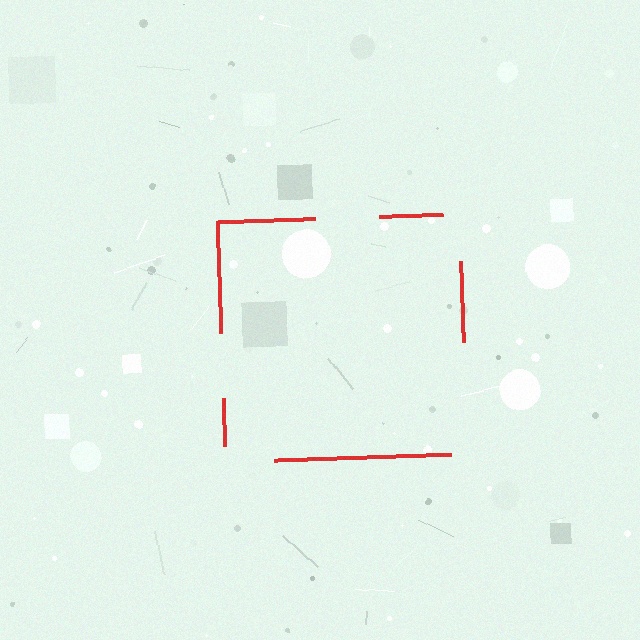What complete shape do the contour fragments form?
The contour fragments form a square.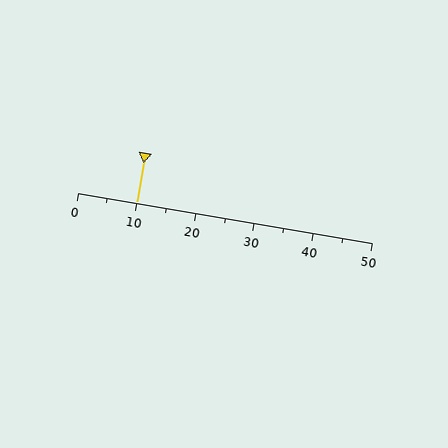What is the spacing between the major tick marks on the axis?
The major ticks are spaced 10 apart.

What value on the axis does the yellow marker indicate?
The marker indicates approximately 10.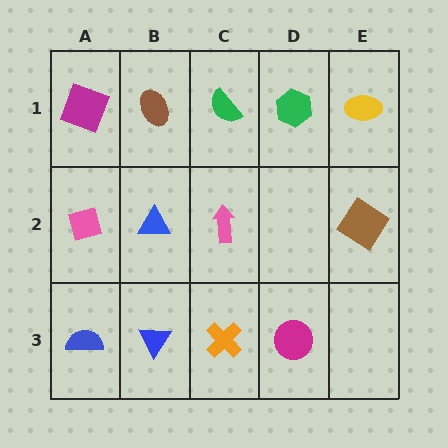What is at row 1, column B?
A brown ellipse.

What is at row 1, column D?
A green hexagon.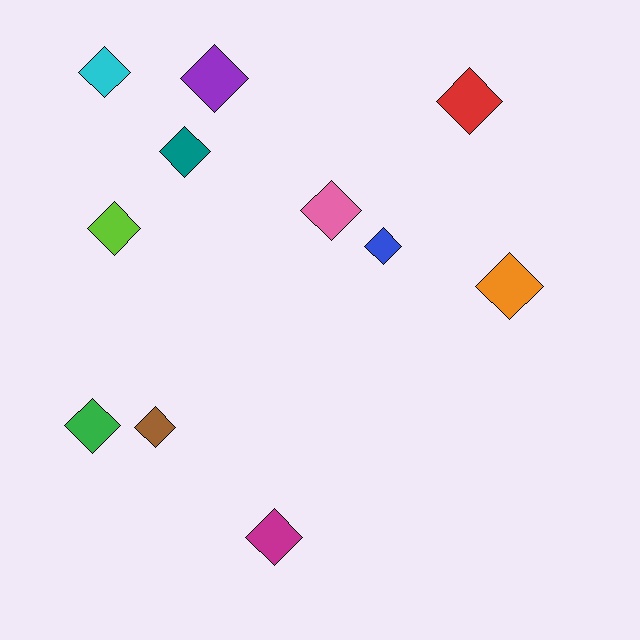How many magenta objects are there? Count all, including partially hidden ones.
There is 1 magenta object.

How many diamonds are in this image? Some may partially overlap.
There are 11 diamonds.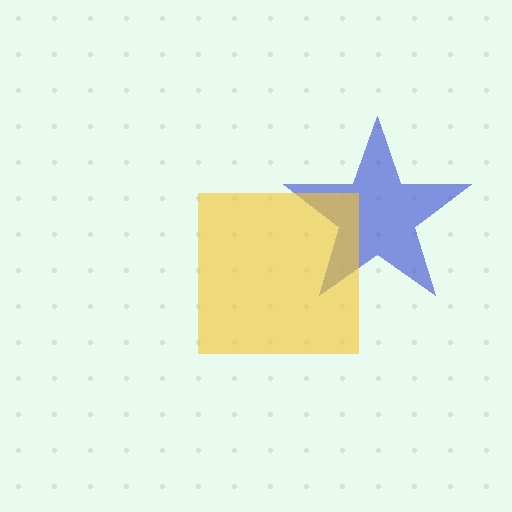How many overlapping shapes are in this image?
There are 2 overlapping shapes in the image.